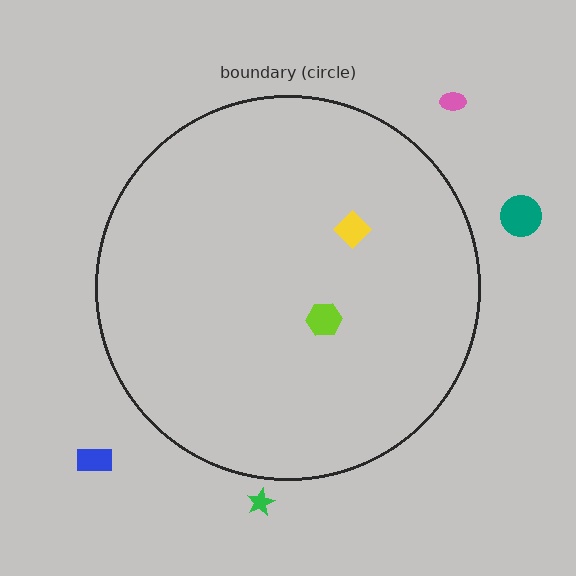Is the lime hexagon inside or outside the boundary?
Inside.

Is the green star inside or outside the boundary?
Outside.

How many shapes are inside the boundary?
2 inside, 4 outside.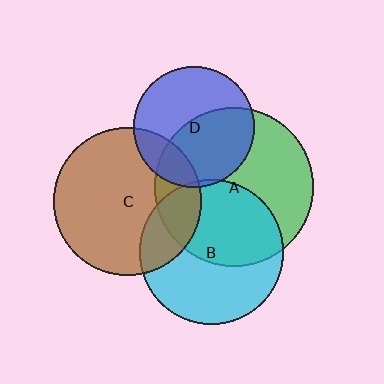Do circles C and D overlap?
Yes.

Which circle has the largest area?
Circle A (green).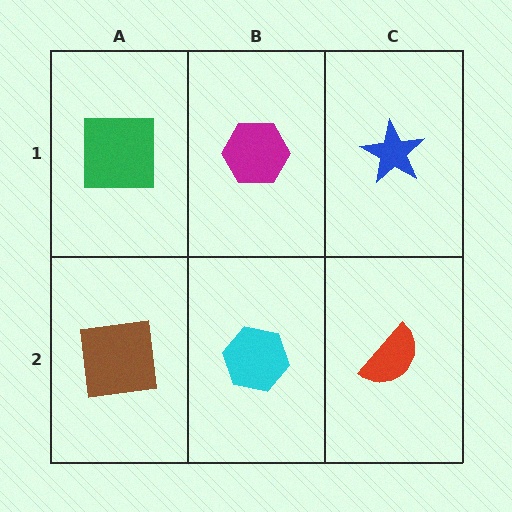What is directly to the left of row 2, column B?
A brown square.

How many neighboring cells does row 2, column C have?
2.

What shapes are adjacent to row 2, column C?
A blue star (row 1, column C), a cyan hexagon (row 2, column B).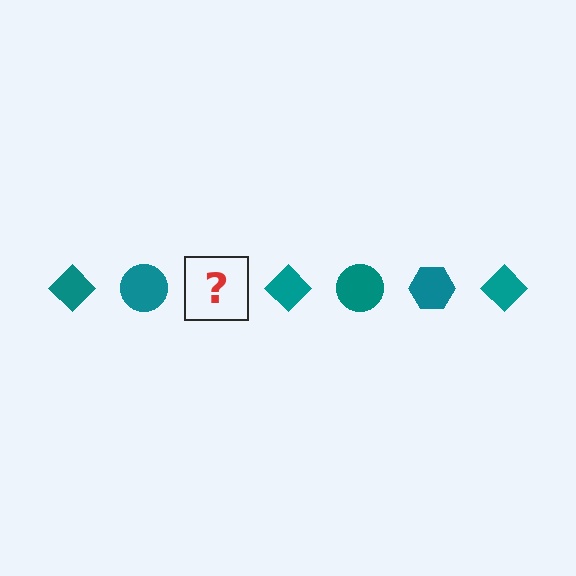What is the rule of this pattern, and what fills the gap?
The rule is that the pattern cycles through diamond, circle, hexagon shapes in teal. The gap should be filled with a teal hexagon.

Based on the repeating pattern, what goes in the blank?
The blank should be a teal hexagon.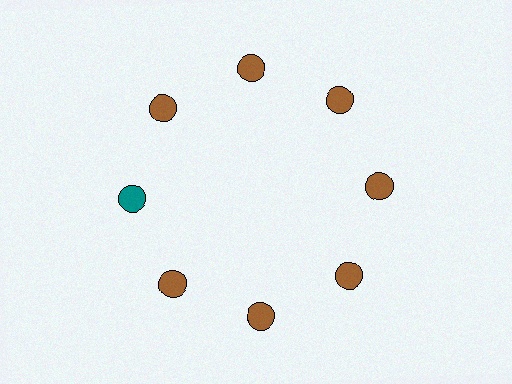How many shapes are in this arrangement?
There are 8 shapes arranged in a ring pattern.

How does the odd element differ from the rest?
It has a different color: teal instead of brown.